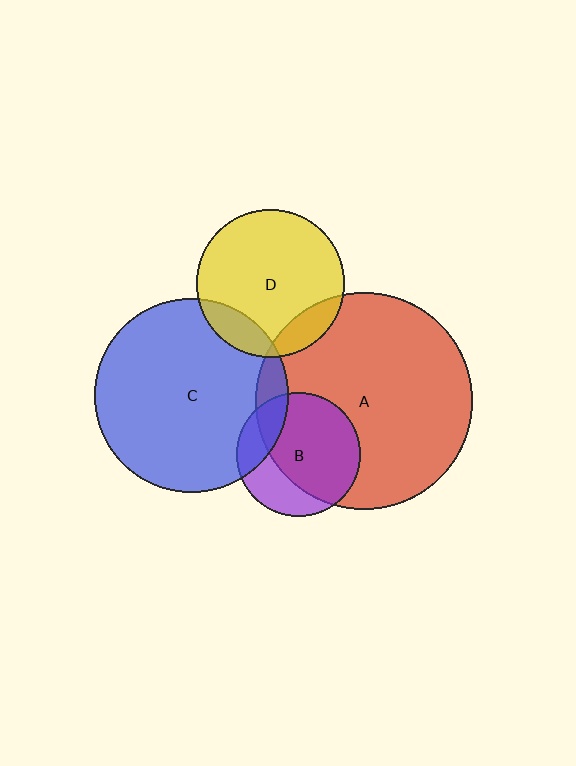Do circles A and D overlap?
Yes.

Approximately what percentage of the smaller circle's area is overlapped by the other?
Approximately 15%.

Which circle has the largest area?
Circle A (red).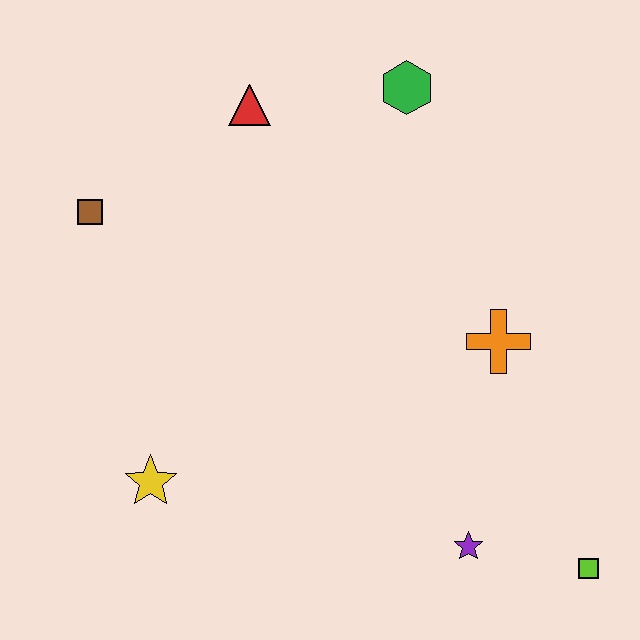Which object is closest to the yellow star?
The brown square is closest to the yellow star.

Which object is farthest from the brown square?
The lime square is farthest from the brown square.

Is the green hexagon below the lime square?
No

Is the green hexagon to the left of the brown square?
No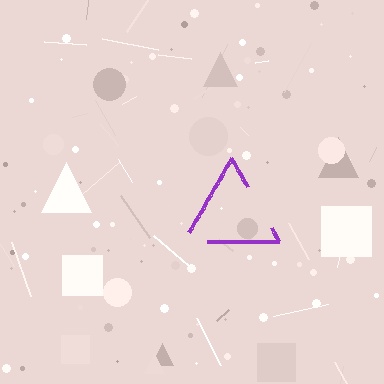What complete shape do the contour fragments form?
The contour fragments form a triangle.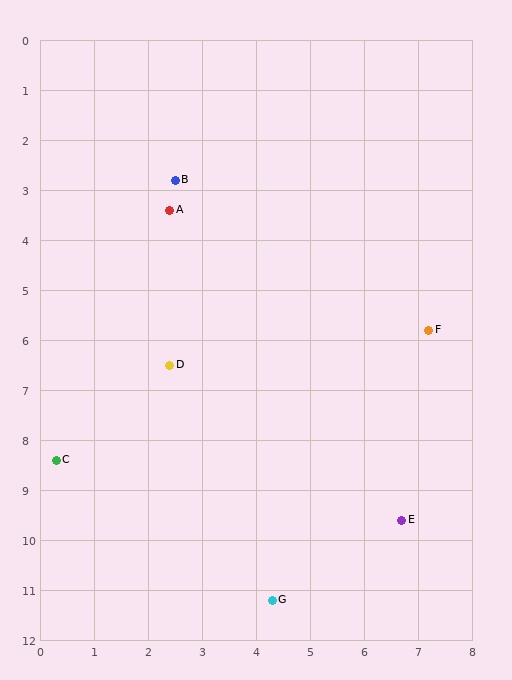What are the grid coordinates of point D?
Point D is at approximately (2.4, 6.5).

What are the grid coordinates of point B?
Point B is at approximately (2.5, 2.8).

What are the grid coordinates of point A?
Point A is at approximately (2.4, 3.4).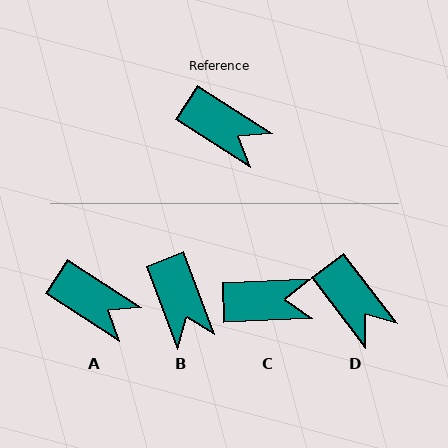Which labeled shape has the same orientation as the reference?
A.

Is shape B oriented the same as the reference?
No, it is off by about 36 degrees.